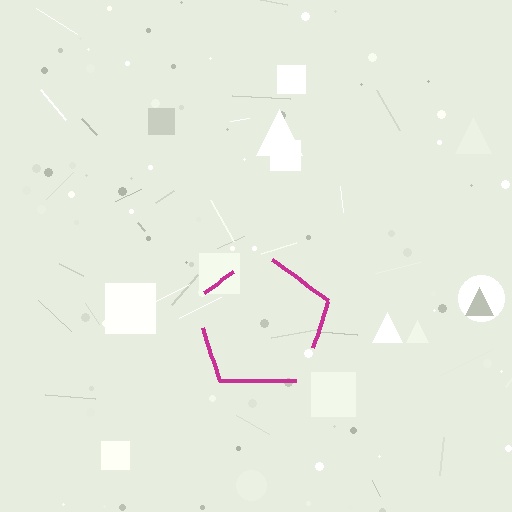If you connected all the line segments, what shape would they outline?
They would outline a pentagon.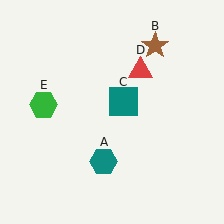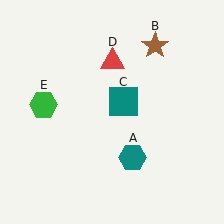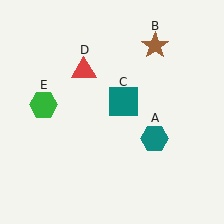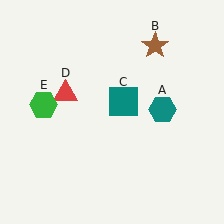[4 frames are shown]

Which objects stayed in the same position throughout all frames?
Brown star (object B) and teal square (object C) and green hexagon (object E) remained stationary.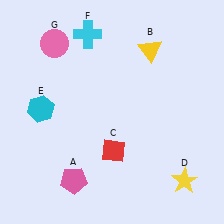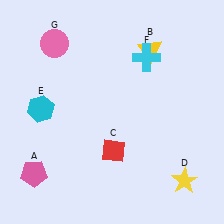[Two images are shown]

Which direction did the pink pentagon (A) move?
The pink pentagon (A) moved left.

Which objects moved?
The objects that moved are: the pink pentagon (A), the cyan cross (F).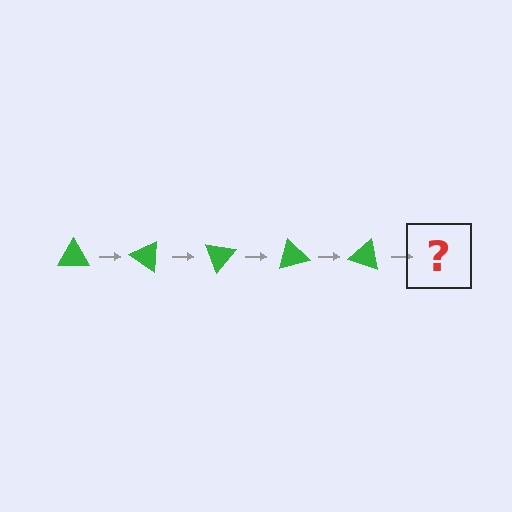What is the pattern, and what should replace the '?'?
The pattern is that the triangle rotates 35 degrees each step. The '?' should be a green triangle rotated 175 degrees.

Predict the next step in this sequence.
The next step is a green triangle rotated 175 degrees.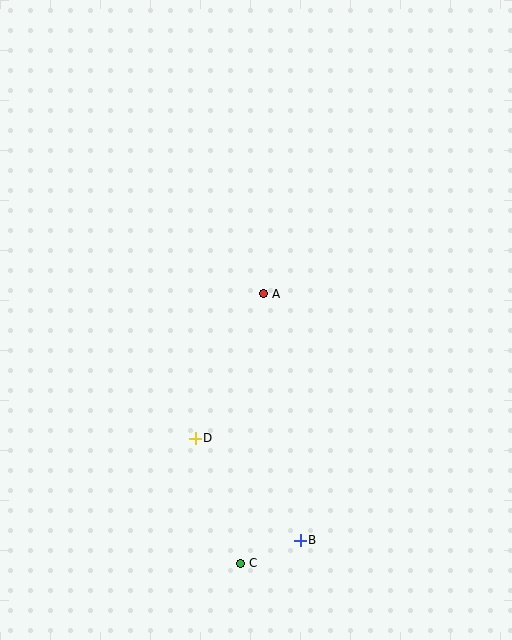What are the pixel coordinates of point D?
Point D is at (195, 438).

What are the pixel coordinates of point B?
Point B is at (300, 540).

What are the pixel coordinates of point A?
Point A is at (264, 294).